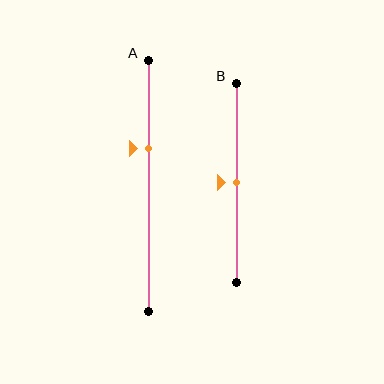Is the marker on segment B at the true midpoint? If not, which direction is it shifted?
Yes, the marker on segment B is at the true midpoint.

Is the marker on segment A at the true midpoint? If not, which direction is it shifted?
No, the marker on segment A is shifted upward by about 15% of the segment length.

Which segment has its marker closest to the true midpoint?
Segment B has its marker closest to the true midpoint.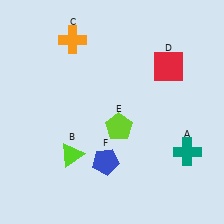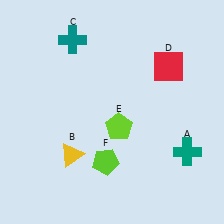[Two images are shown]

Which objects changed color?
B changed from lime to yellow. C changed from orange to teal. F changed from blue to lime.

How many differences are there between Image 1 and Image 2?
There are 3 differences between the two images.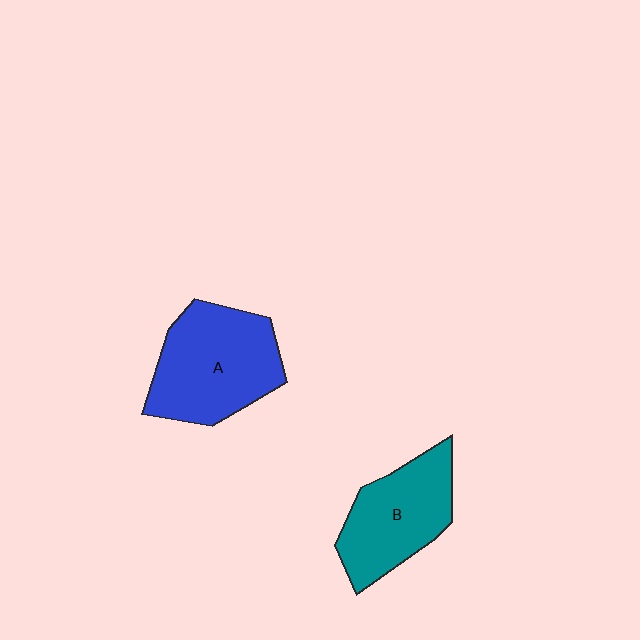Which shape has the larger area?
Shape A (blue).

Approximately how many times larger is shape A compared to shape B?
Approximately 1.2 times.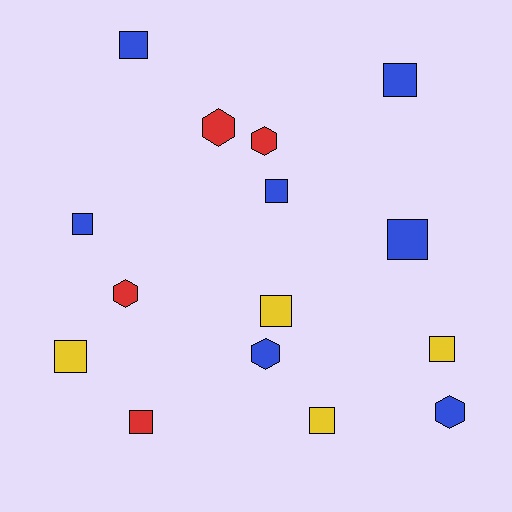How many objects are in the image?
There are 15 objects.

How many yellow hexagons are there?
There are no yellow hexagons.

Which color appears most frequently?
Blue, with 7 objects.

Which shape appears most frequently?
Square, with 10 objects.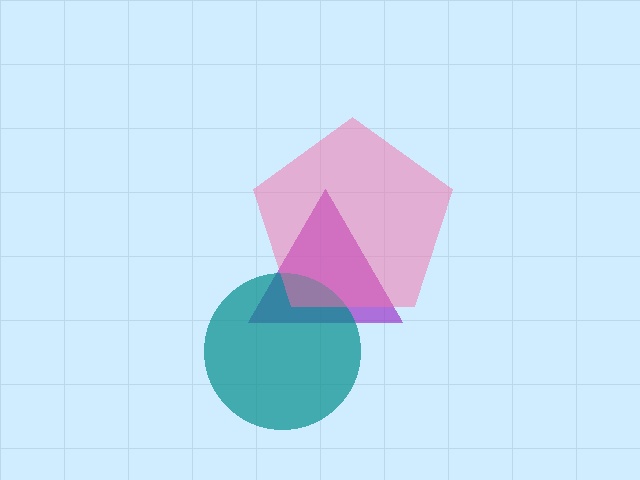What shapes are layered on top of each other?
The layered shapes are: a purple triangle, a teal circle, a pink pentagon.